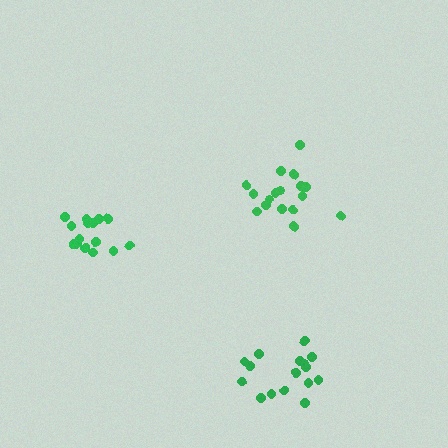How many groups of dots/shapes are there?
There are 3 groups.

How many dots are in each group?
Group 1: 16 dots, Group 2: 17 dots, Group 3: 16 dots (49 total).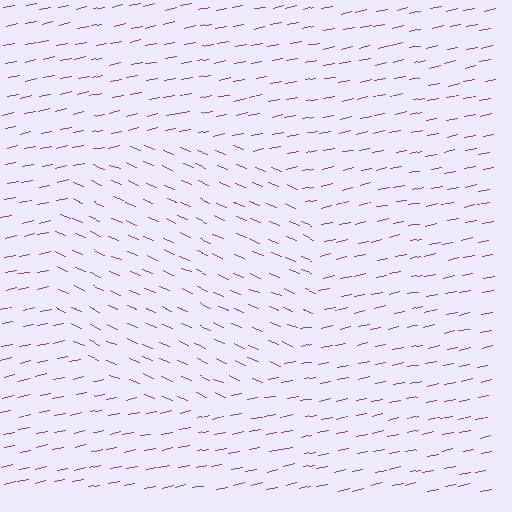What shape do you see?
I see a circle.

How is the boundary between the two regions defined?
The boundary is defined purely by a change in line orientation (approximately 35 degrees difference). All lines are the same color and thickness.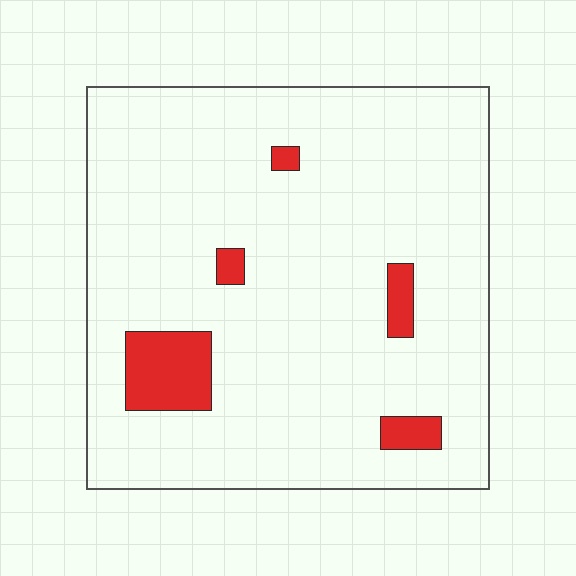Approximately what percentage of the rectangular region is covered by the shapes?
Approximately 10%.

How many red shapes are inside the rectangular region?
5.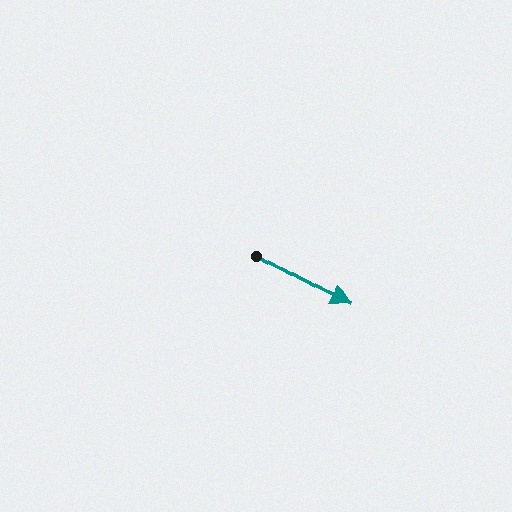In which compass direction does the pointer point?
Southeast.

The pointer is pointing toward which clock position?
Roughly 4 o'clock.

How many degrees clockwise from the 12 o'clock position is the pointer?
Approximately 119 degrees.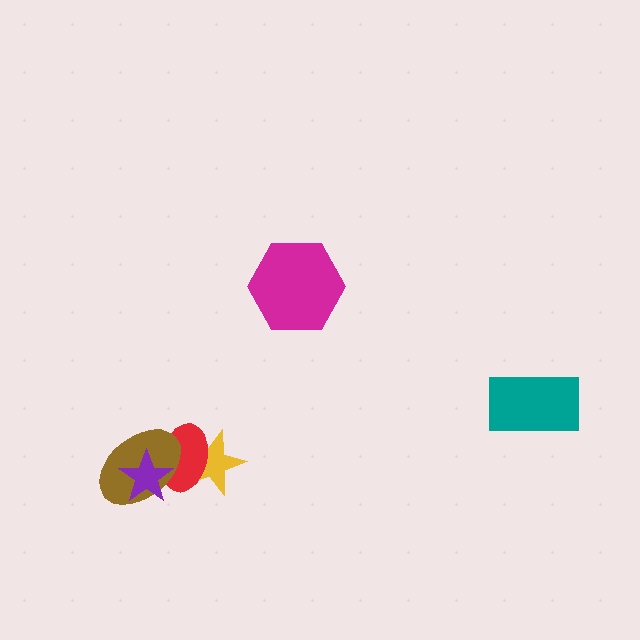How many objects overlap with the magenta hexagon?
0 objects overlap with the magenta hexagon.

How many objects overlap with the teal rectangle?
0 objects overlap with the teal rectangle.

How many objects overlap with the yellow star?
2 objects overlap with the yellow star.